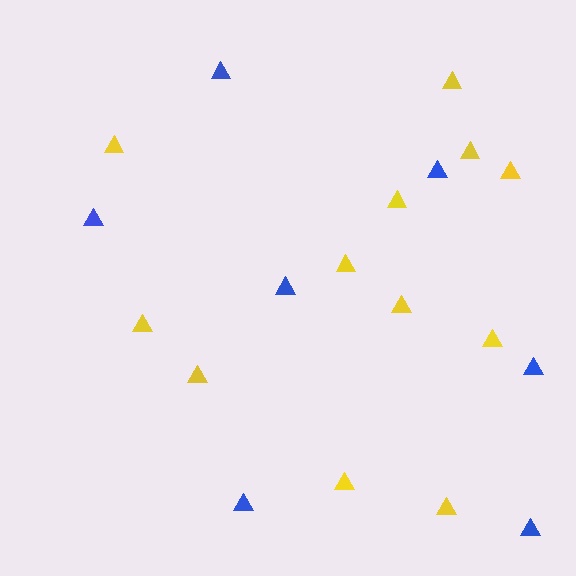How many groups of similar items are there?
There are 2 groups: one group of yellow triangles (12) and one group of blue triangles (7).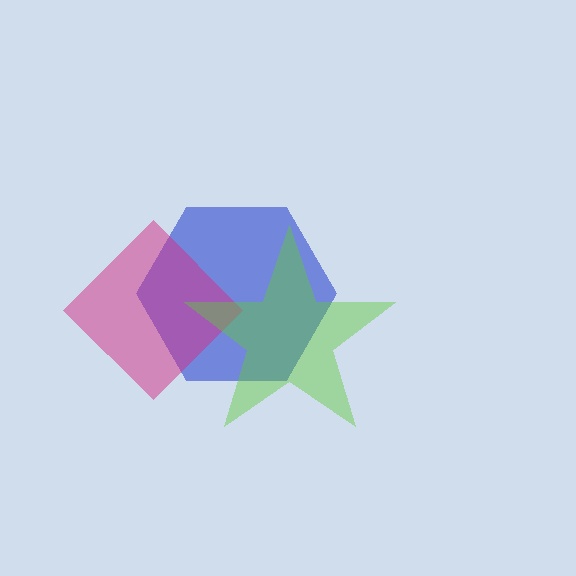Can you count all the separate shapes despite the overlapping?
Yes, there are 3 separate shapes.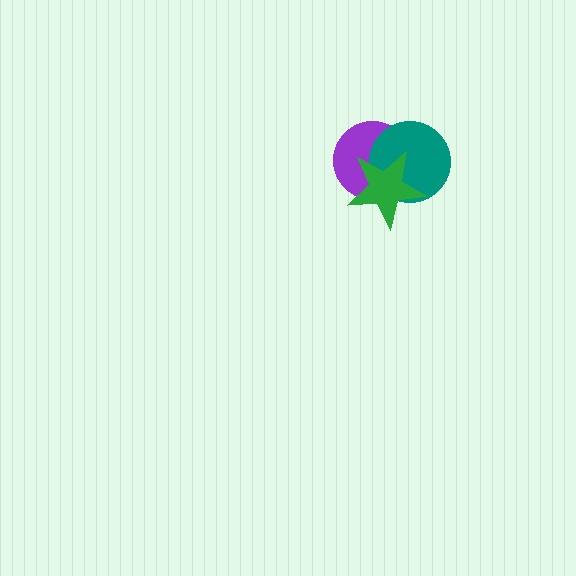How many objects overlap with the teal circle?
2 objects overlap with the teal circle.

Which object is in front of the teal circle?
The green star is in front of the teal circle.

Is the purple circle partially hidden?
Yes, it is partially covered by another shape.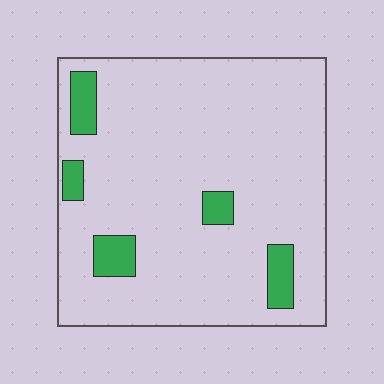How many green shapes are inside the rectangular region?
5.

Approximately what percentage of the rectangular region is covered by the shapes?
Approximately 10%.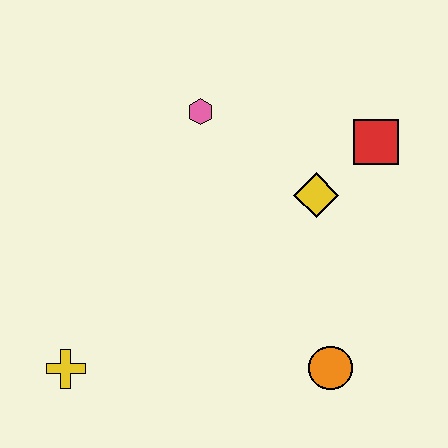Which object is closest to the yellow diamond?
The red square is closest to the yellow diamond.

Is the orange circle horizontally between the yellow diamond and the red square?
Yes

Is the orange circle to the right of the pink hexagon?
Yes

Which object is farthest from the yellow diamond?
The yellow cross is farthest from the yellow diamond.